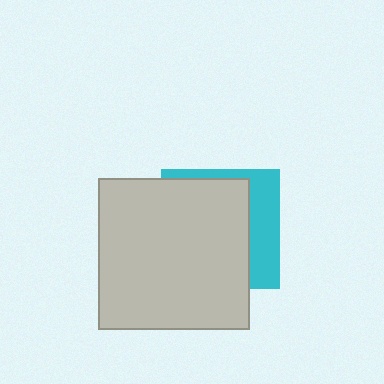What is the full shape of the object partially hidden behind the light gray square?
The partially hidden object is a cyan square.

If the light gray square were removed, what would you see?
You would see the complete cyan square.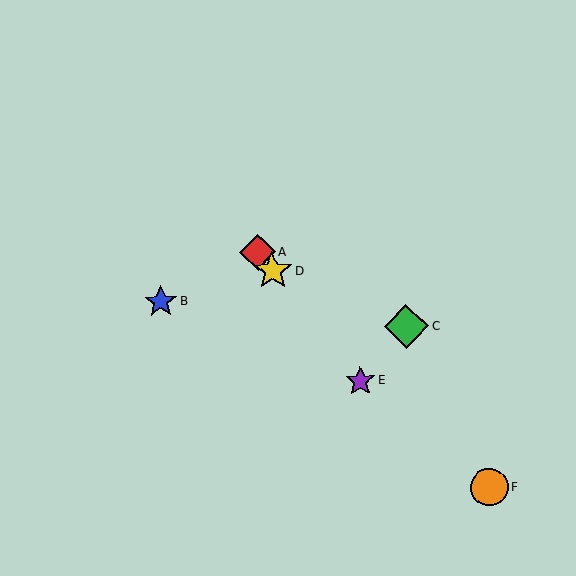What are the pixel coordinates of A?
Object A is at (258, 252).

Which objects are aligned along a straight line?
Objects A, D, E are aligned along a straight line.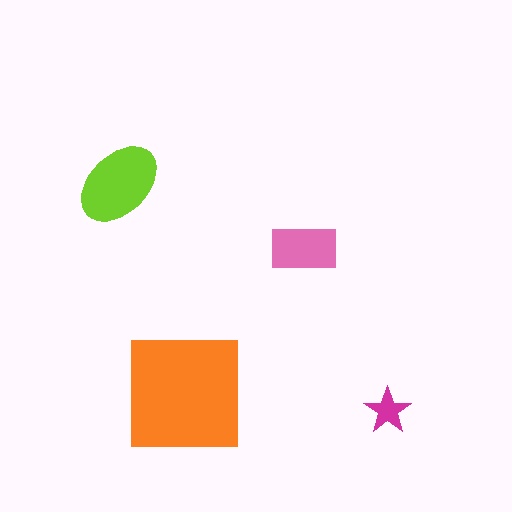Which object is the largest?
The orange square.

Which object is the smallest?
The magenta star.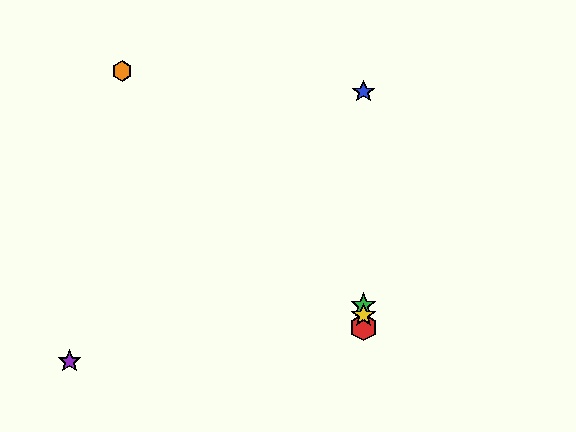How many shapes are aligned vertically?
4 shapes (the red hexagon, the blue star, the green star, the yellow star) are aligned vertically.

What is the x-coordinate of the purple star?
The purple star is at x≈70.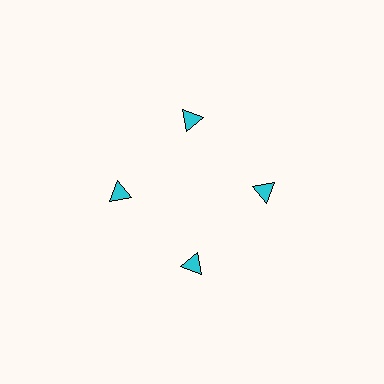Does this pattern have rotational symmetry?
Yes, this pattern has 4-fold rotational symmetry. It looks the same after rotating 90 degrees around the center.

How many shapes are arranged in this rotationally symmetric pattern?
There are 4 shapes, arranged in 4 groups of 1.